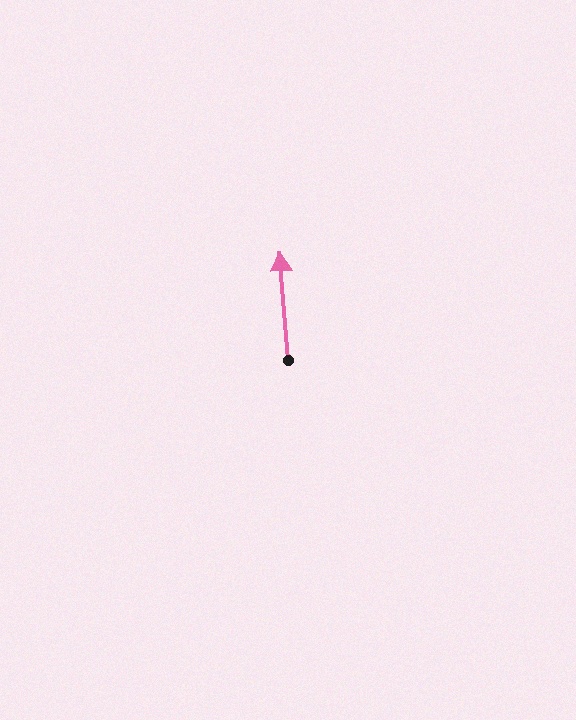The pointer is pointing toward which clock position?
Roughly 12 o'clock.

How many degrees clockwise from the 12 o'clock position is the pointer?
Approximately 356 degrees.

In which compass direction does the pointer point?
North.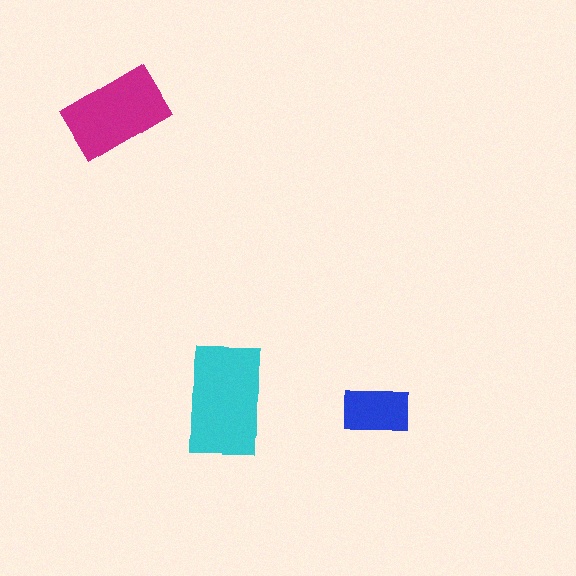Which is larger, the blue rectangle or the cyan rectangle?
The cyan one.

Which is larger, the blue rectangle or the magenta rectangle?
The magenta one.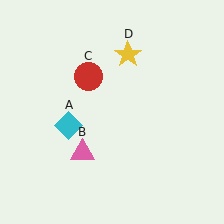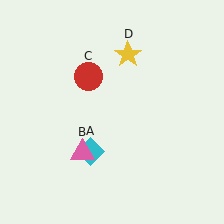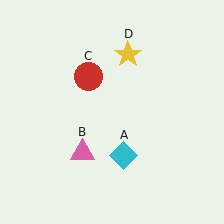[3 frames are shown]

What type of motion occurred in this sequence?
The cyan diamond (object A) rotated counterclockwise around the center of the scene.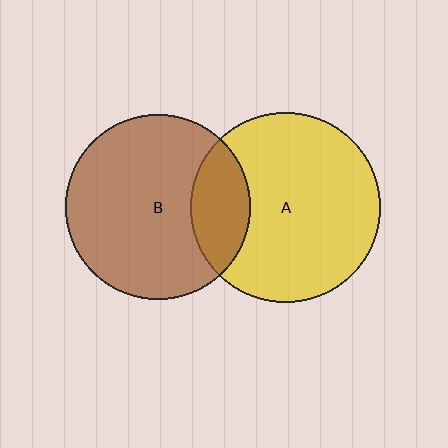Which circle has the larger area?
Circle A (yellow).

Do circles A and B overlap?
Yes.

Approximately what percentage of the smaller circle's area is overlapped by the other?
Approximately 20%.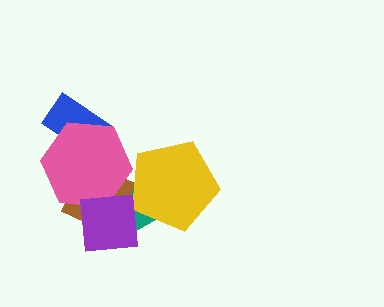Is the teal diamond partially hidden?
Yes, it is partially covered by another shape.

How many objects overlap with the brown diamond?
4 objects overlap with the brown diamond.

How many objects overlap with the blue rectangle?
1 object overlaps with the blue rectangle.